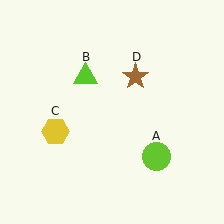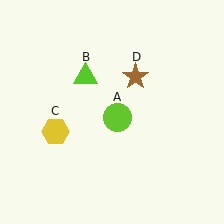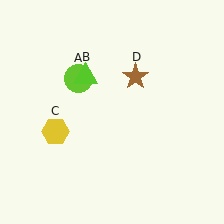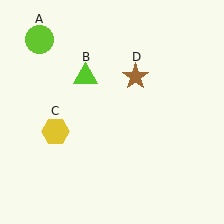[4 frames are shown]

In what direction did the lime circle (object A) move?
The lime circle (object A) moved up and to the left.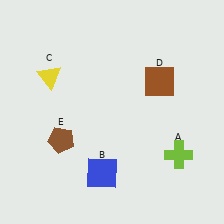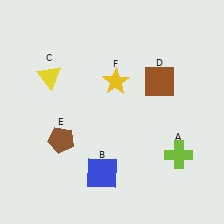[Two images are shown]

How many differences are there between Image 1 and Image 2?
There is 1 difference between the two images.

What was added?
A yellow star (F) was added in Image 2.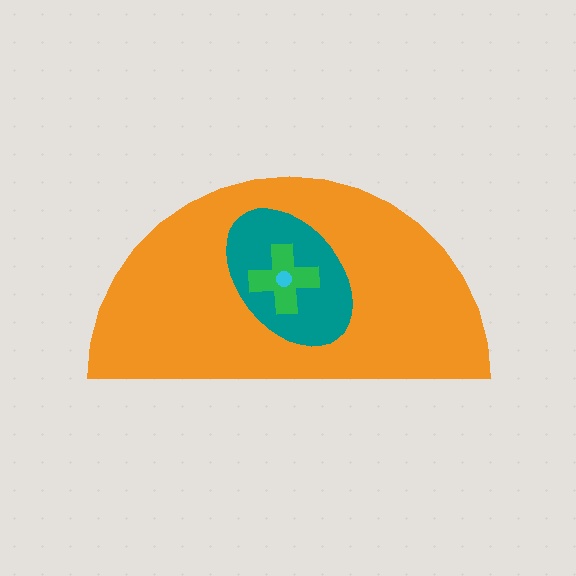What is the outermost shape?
The orange semicircle.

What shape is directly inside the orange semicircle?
The teal ellipse.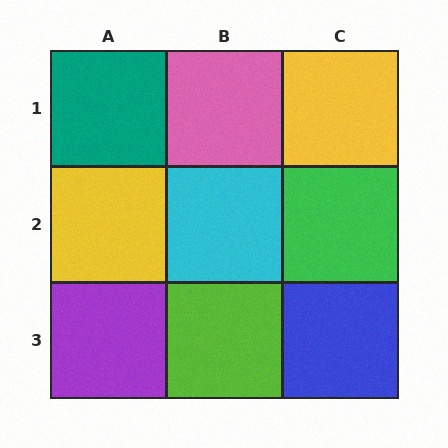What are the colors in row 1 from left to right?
Teal, pink, yellow.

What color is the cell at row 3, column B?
Lime.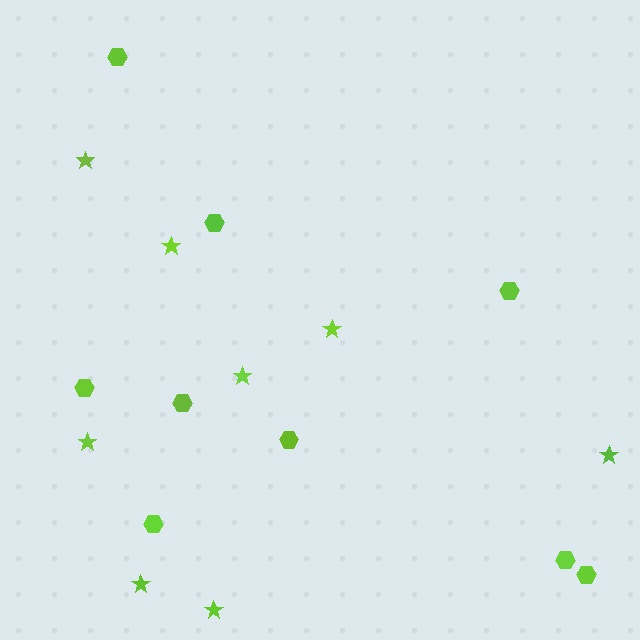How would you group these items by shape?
There are 2 groups: one group of stars (8) and one group of hexagons (9).